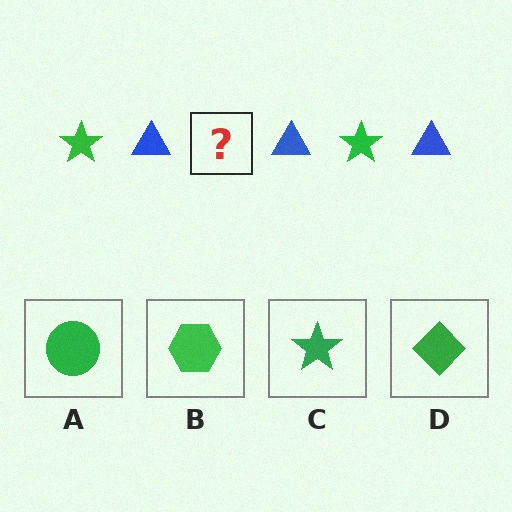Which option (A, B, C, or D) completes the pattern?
C.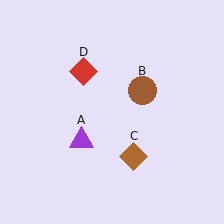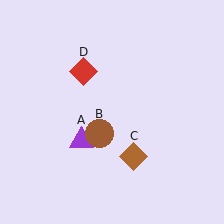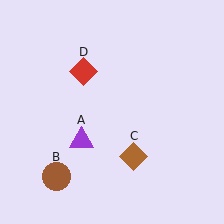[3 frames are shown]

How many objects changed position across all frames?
1 object changed position: brown circle (object B).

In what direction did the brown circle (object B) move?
The brown circle (object B) moved down and to the left.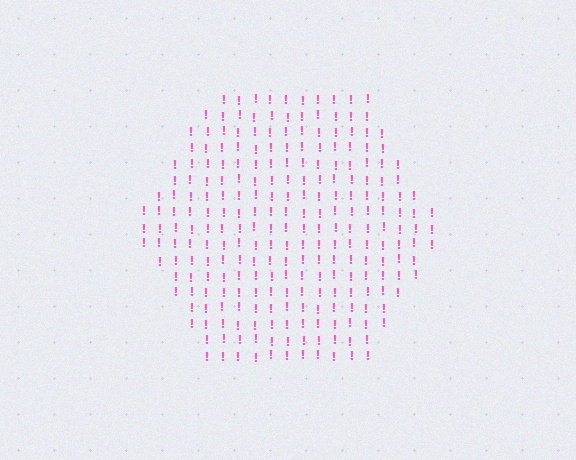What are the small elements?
The small elements are exclamation marks.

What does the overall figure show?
The overall figure shows a hexagon.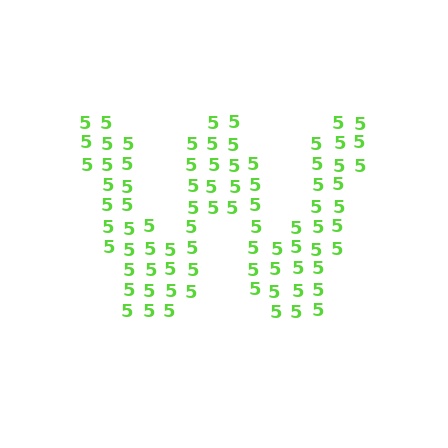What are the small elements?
The small elements are digit 5's.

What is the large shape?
The large shape is the letter W.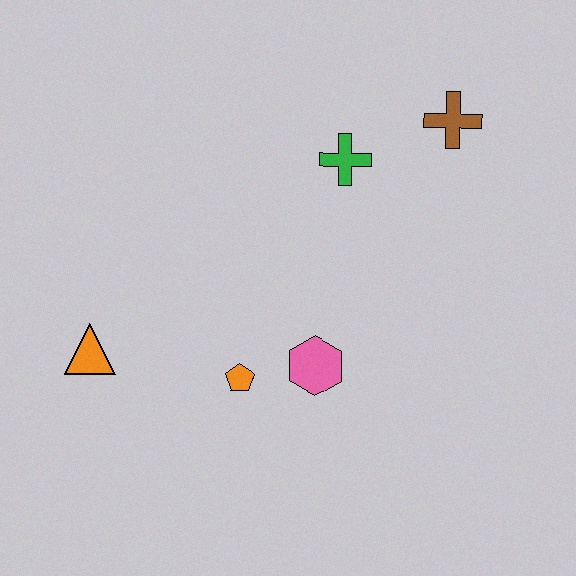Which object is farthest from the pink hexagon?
The brown cross is farthest from the pink hexagon.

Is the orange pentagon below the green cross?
Yes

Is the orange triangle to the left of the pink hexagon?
Yes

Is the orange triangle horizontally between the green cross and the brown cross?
No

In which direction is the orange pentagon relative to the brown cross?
The orange pentagon is below the brown cross.